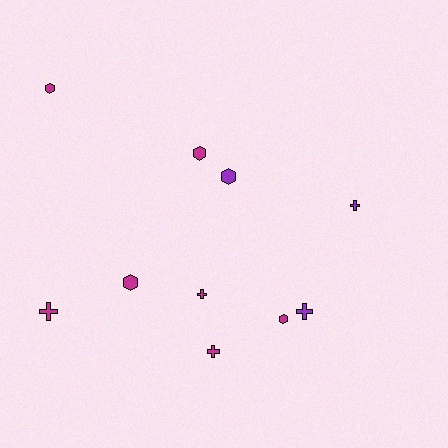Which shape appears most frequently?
Cross, with 5 objects.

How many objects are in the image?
There are 10 objects.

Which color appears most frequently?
Magenta, with 7 objects.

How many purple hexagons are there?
There is 1 purple hexagon.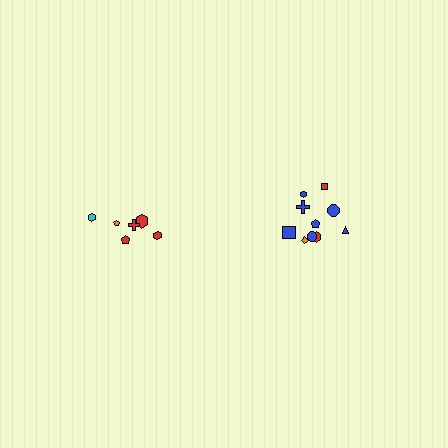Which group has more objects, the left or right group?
The right group.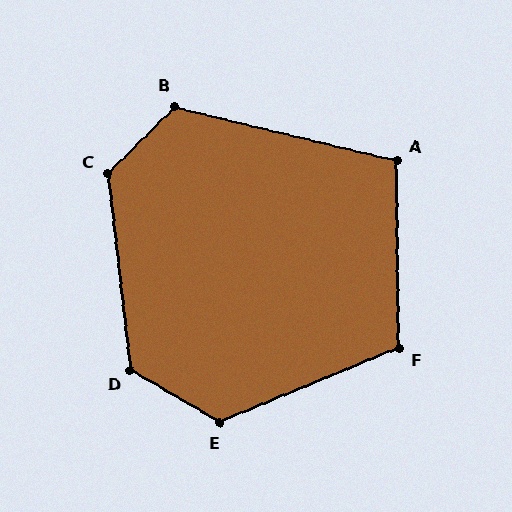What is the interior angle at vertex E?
Approximately 128 degrees (obtuse).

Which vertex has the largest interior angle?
C, at approximately 128 degrees.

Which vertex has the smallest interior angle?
A, at approximately 104 degrees.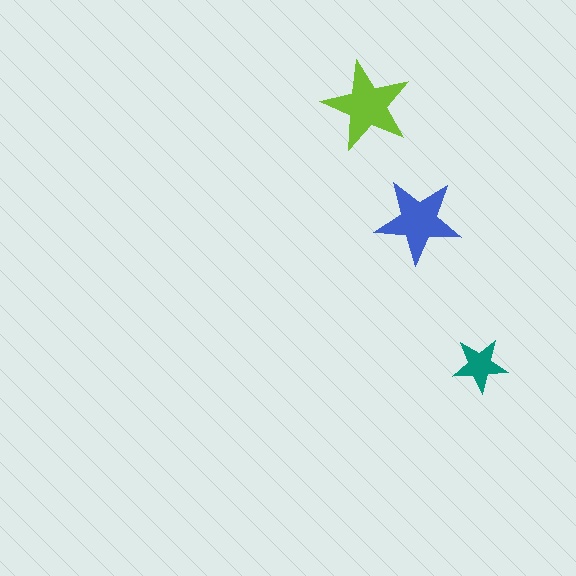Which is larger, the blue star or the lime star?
The lime one.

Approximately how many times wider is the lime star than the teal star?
About 1.5 times wider.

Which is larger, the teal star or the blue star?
The blue one.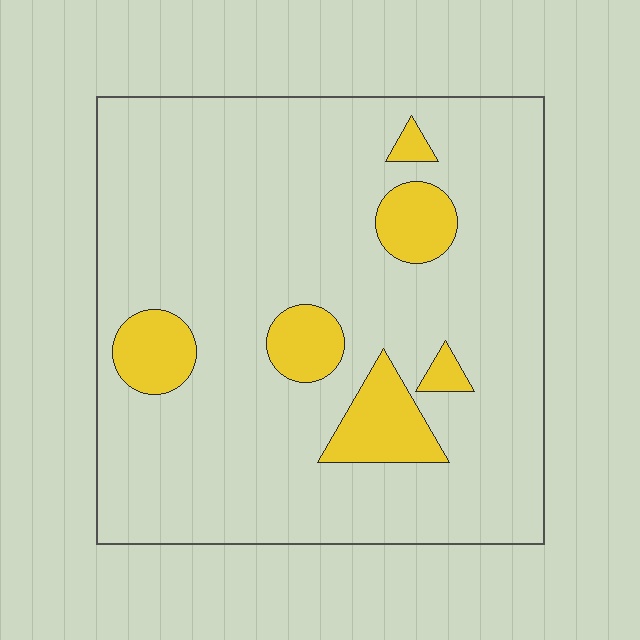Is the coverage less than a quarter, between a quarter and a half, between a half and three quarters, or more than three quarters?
Less than a quarter.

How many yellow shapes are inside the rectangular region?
6.